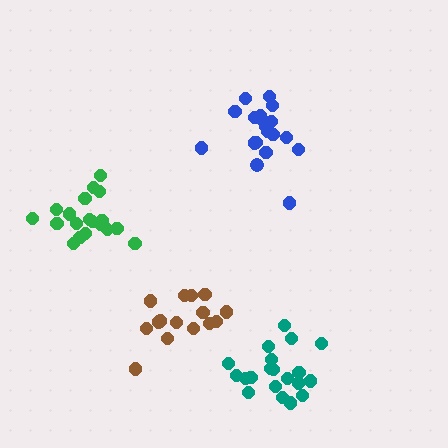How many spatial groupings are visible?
There are 4 spatial groupings.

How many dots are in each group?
Group 1: 15 dots, Group 2: 19 dots, Group 3: 20 dots, Group 4: 19 dots (73 total).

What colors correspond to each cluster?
The clusters are colored: brown, green, teal, blue.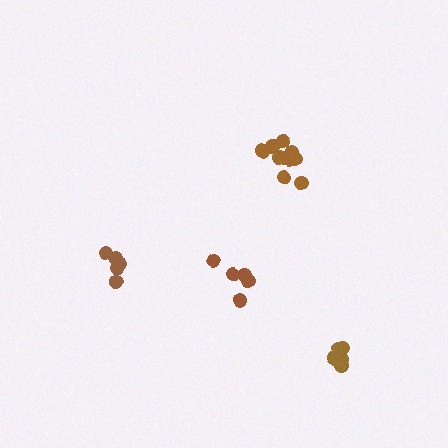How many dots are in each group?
Group 1: 10 dots, Group 2: 5 dots, Group 3: 6 dots, Group 4: 5 dots (26 total).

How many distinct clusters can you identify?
There are 4 distinct clusters.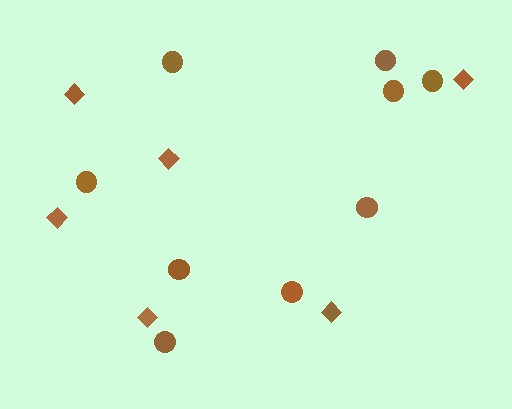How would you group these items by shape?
There are 2 groups: one group of circles (9) and one group of diamonds (6).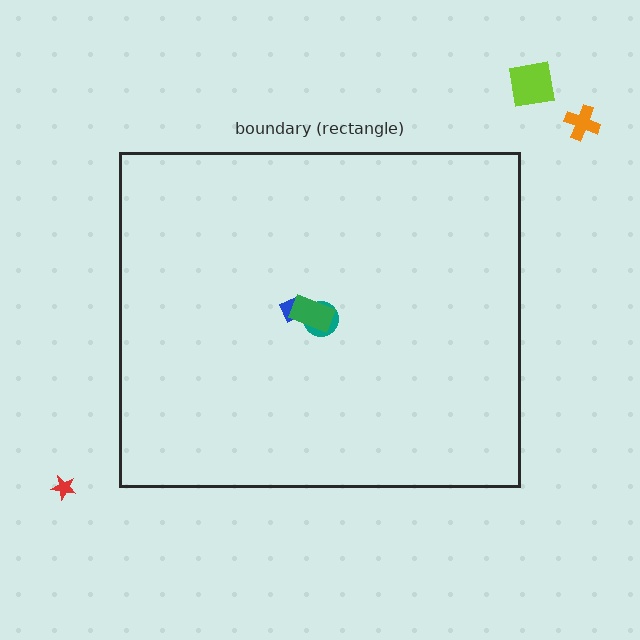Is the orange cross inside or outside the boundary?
Outside.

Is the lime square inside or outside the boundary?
Outside.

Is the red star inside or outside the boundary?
Outside.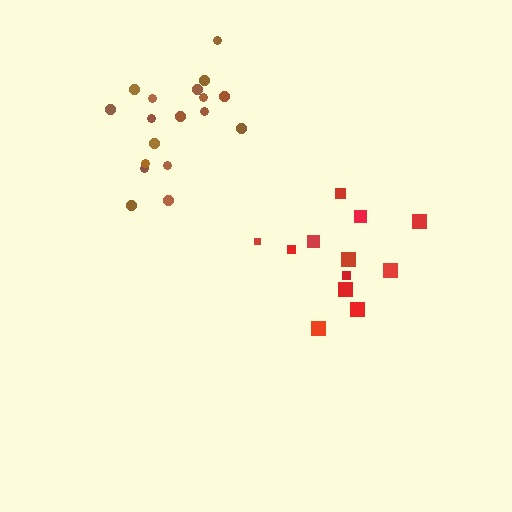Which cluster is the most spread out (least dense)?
Brown.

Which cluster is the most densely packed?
Red.